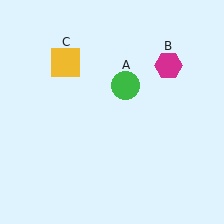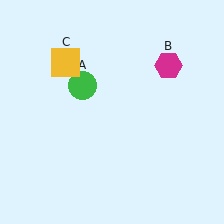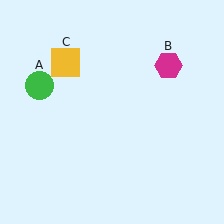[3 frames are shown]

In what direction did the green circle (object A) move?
The green circle (object A) moved left.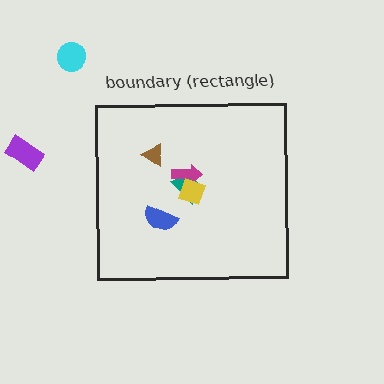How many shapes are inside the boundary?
5 inside, 2 outside.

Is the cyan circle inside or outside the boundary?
Outside.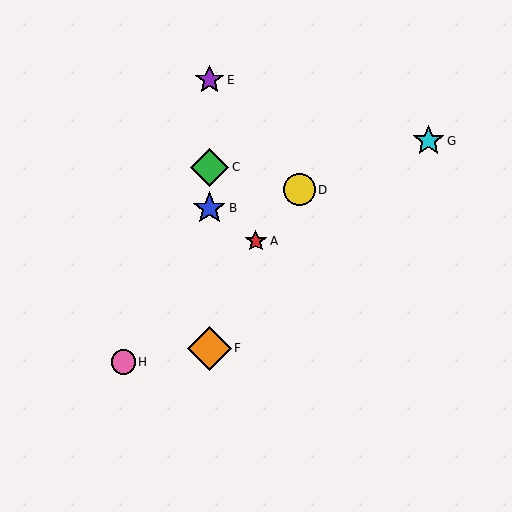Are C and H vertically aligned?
No, C is at x≈209 and H is at x≈123.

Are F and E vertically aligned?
Yes, both are at x≈209.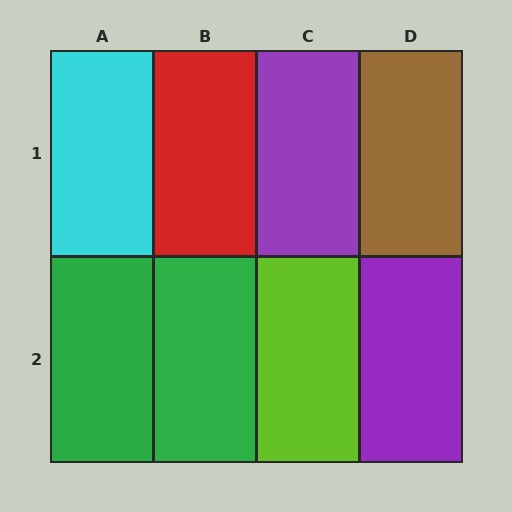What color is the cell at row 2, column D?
Purple.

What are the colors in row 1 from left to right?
Cyan, red, purple, brown.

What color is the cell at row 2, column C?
Lime.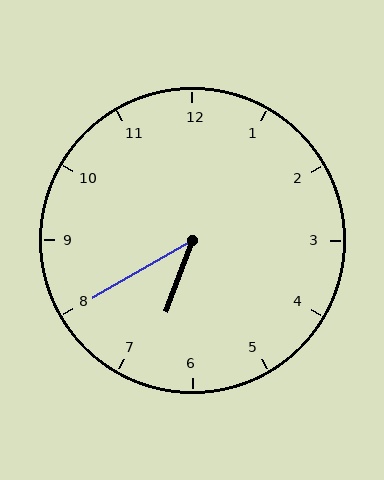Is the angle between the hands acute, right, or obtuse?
It is acute.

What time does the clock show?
6:40.